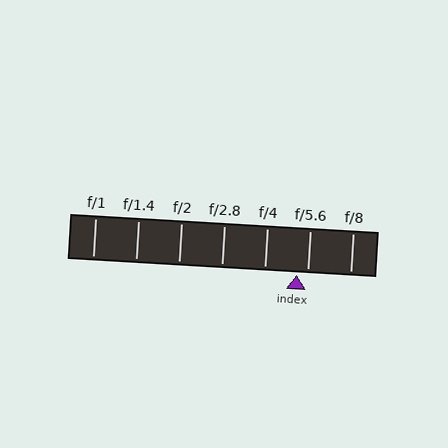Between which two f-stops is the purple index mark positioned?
The index mark is between f/4 and f/5.6.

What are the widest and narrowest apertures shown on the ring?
The widest aperture shown is f/1 and the narrowest is f/8.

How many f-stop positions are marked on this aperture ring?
There are 7 f-stop positions marked.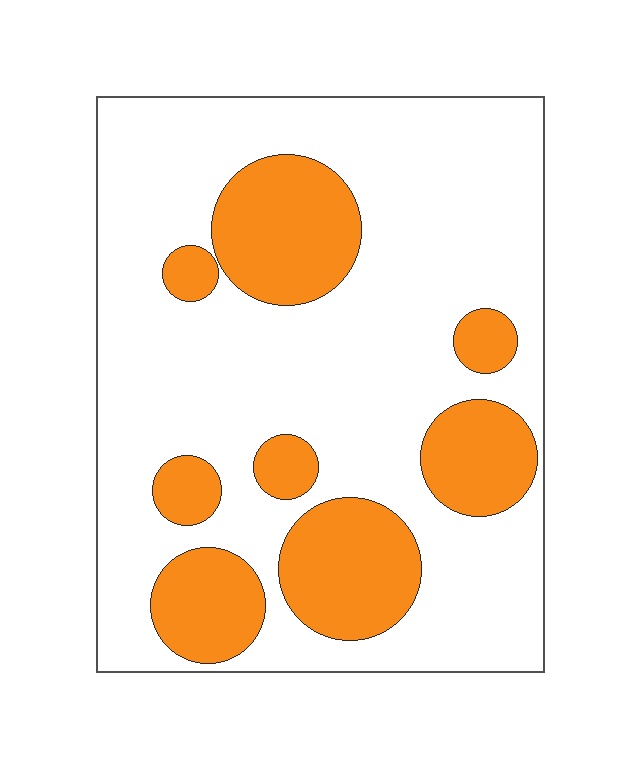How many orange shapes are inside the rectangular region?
8.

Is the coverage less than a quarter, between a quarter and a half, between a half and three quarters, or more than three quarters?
Between a quarter and a half.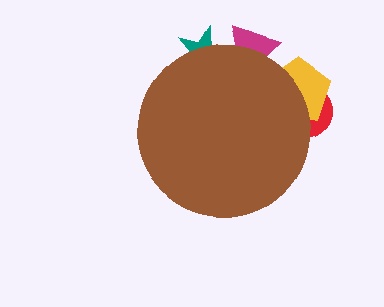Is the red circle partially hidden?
Yes, the red circle is partially hidden behind the brown circle.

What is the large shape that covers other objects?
A brown circle.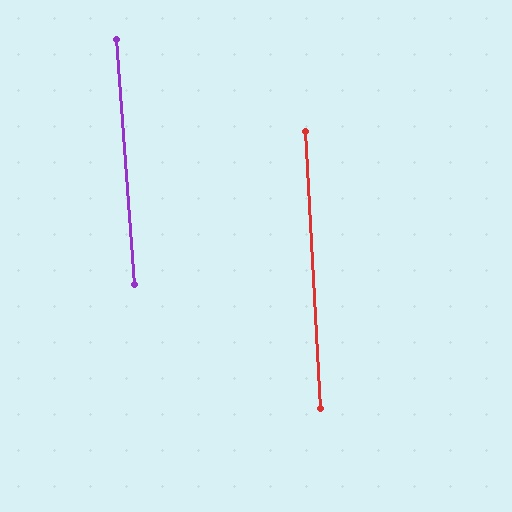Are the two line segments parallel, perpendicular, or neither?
Parallel — their directions differ by only 1.0°.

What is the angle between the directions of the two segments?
Approximately 1 degree.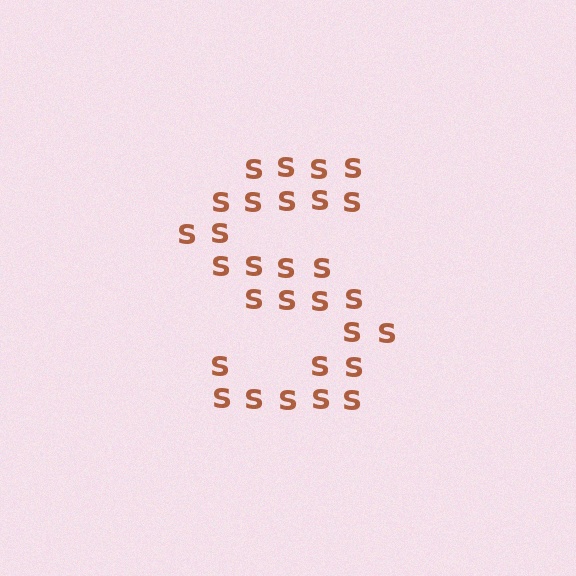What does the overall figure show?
The overall figure shows the letter S.